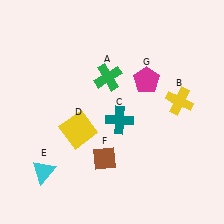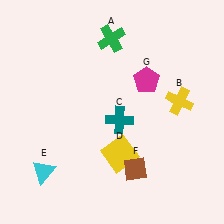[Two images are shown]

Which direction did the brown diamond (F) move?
The brown diamond (F) moved right.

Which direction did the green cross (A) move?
The green cross (A) moved up.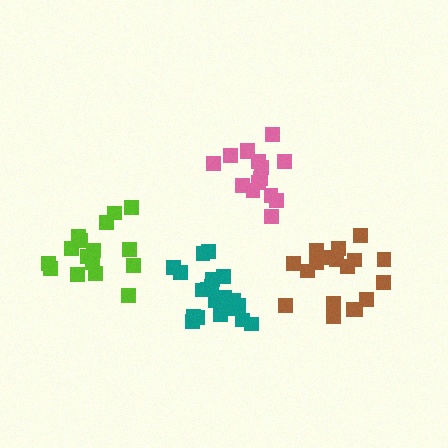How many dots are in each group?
Group 1: 20 dots, Group 2: 18 dots, Group 3: 17 dots, Group 4: 15 dots (70 total).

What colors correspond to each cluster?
The clusters are colored: teal, brown, lime, pink.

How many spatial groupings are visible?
There are 4 spatial groupings.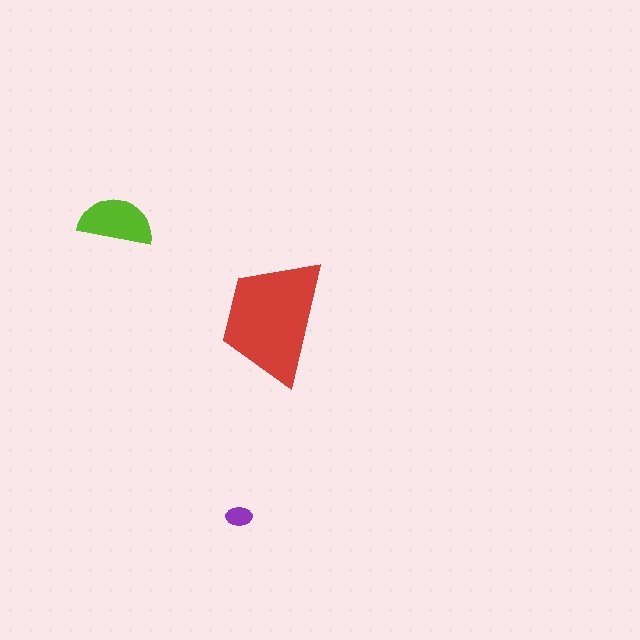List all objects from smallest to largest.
The purple ellipse, the lime semicircle, the red trapezoid.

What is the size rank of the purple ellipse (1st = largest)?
3rd.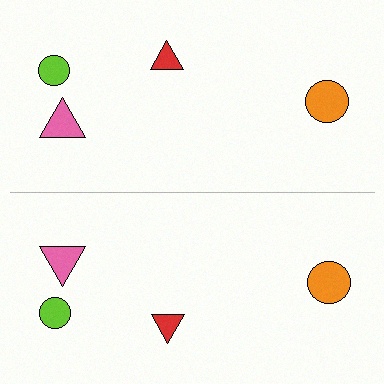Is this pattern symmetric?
Yes, this pattern has bilateral (reflection) symmetry.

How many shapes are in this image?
There are 8 shapes in this image.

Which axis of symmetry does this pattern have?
The pattern has a horizontal axis of symmetry running through the center of the image.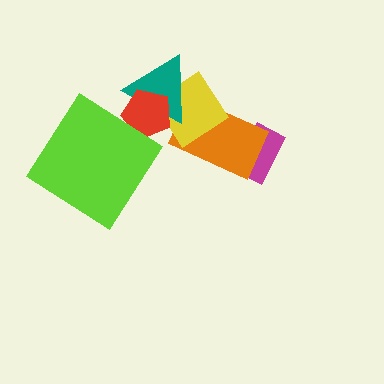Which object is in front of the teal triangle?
The red pentagon is in front of the teal triangle.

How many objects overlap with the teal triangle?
3 objects overlap with the teal triangle.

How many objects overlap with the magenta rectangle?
1 object overlaps with the magenta rectangle.